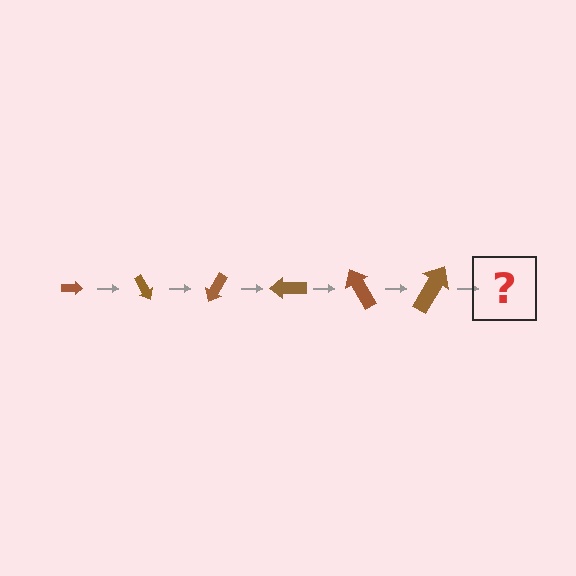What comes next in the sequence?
The next element should be an arrow, larger than the previous one and rotated 360 degrees from the start.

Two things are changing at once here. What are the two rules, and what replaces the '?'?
The two rules are that the arrow grows larger each step and it rotates 60 degrees each step. The '?' should be an arrow, larger than the previous one and rotated 360 degrees from the start.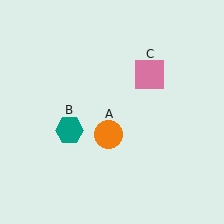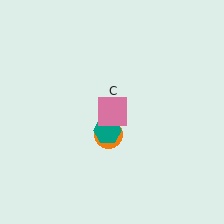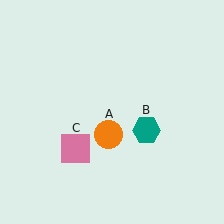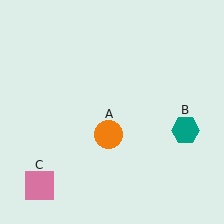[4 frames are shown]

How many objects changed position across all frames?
2 objects changed position: teal hexagon (object B), pink square (object C).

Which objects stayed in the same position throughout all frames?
Orange circle (object A) remained stationary.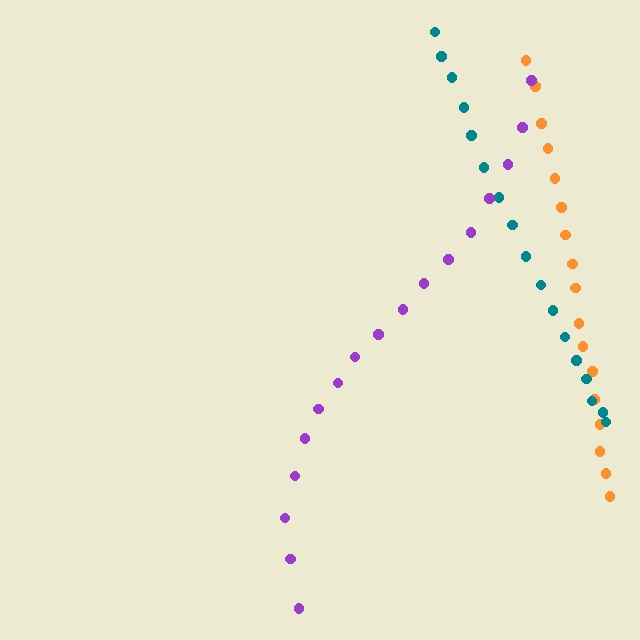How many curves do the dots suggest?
There are 3 distinct paths.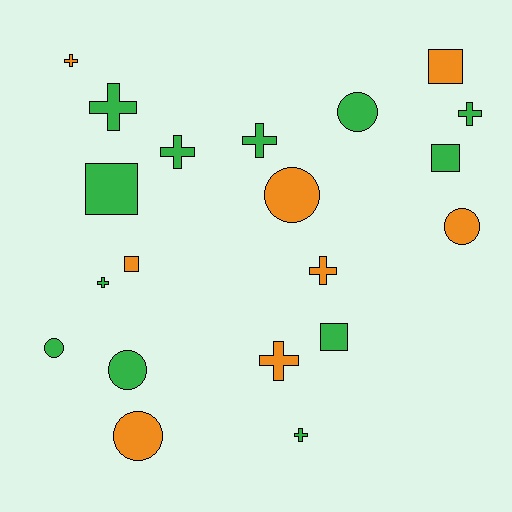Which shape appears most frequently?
Cross, with 9 objects.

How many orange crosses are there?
There are 3 orange crosses.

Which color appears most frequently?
Green, with 12 objects.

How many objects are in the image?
There are 20 objects.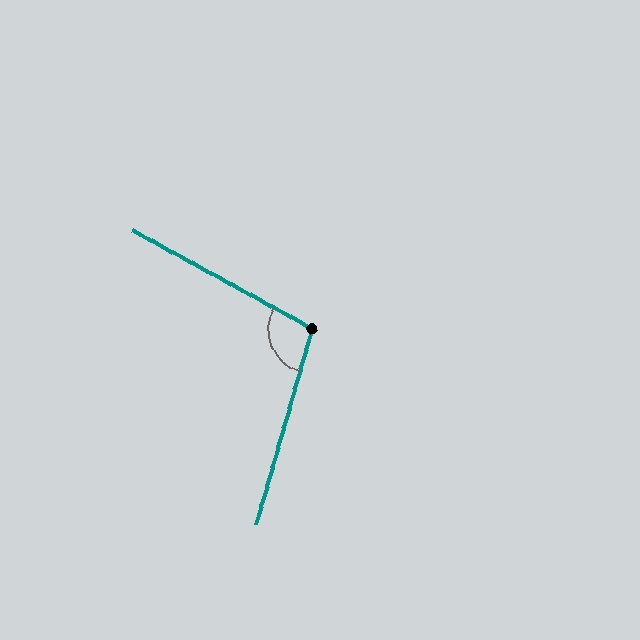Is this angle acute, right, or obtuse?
It is obtuse.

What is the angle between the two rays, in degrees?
Approximately 103 degrees.